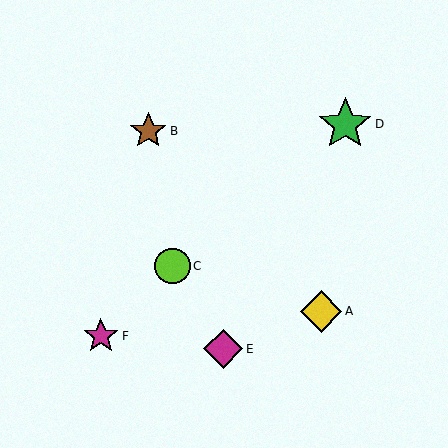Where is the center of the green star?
The center of the green star is at (345, 124).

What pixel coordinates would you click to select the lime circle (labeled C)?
Click at (172, 266) to select the lime circle C.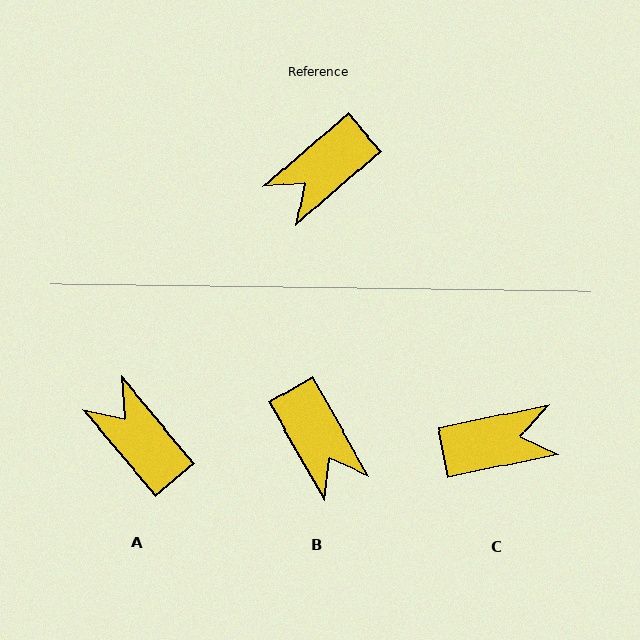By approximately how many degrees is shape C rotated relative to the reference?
Approximately 151 degrees counter-clockwise.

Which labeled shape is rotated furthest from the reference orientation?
C, about 151 degrees away.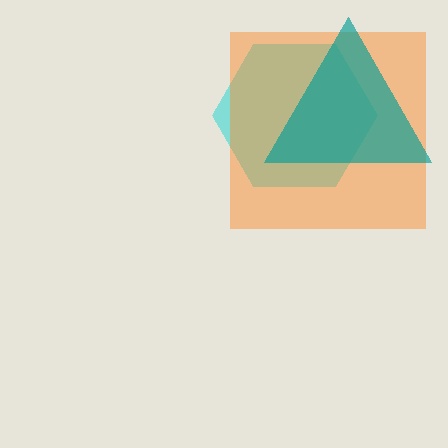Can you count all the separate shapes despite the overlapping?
Yes, there are 3 separate shapes.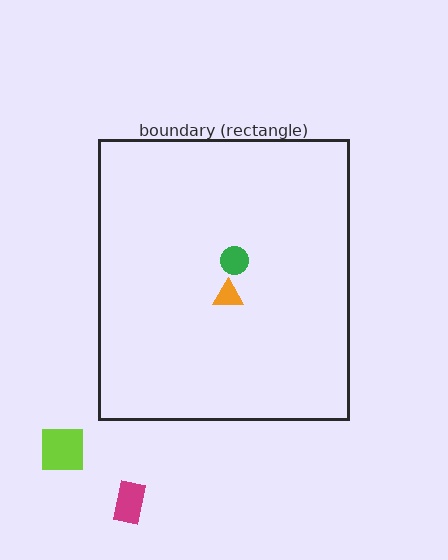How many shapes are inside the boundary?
2 inside, 2 outside.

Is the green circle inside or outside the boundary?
Inside.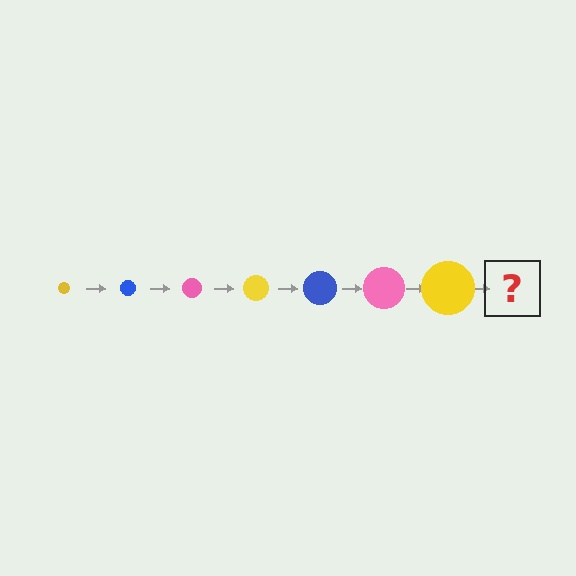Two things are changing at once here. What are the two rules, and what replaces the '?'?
The two rules are that the circle grows larger each step and the color cycles through yellow, blue, and pink. The '?' should be a blue circle, larger than the previous one.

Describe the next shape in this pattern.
It should be a blue circle, larger than the previous one.